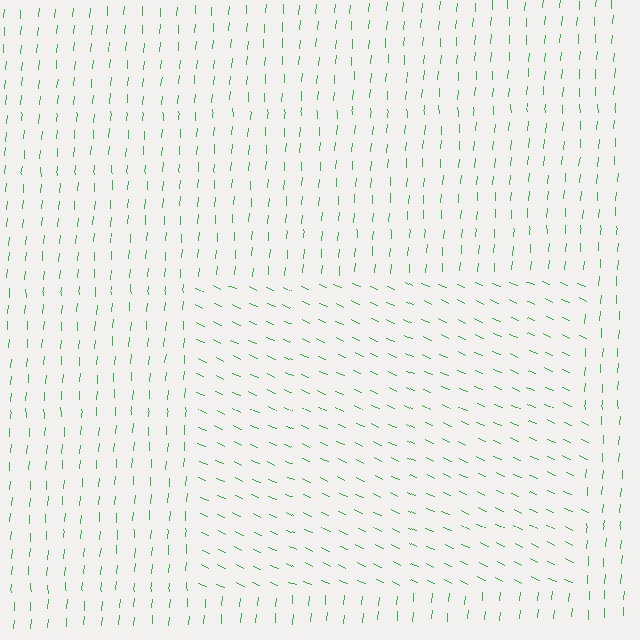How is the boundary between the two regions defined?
The boundary is defined purely by a change in line orientation (approximately 70 degrees difference). All lines are the same color and thickness.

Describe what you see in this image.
The image is filled with small green line segments. A rectangle region in the image has lines oriented differently from the surrounding lines, creating a visible texture boundary.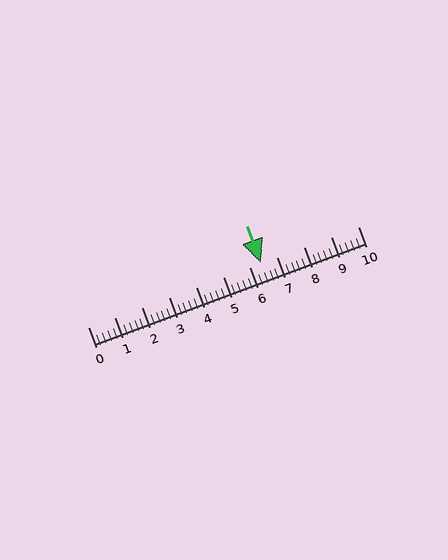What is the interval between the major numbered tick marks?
The major tick marks are spaced 1 units apart.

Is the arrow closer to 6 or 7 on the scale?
The arrow is closer to 6.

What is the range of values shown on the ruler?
The ruler shows values from 0 to 10.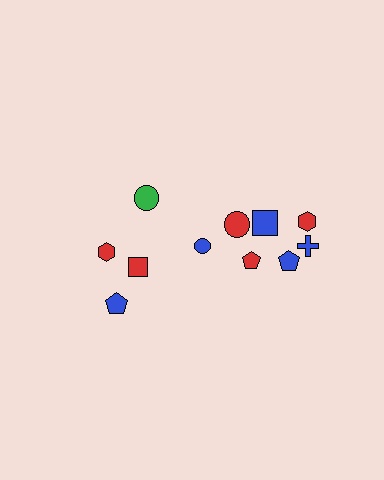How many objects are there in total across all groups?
There are 11 objects.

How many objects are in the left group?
There are 4 objects.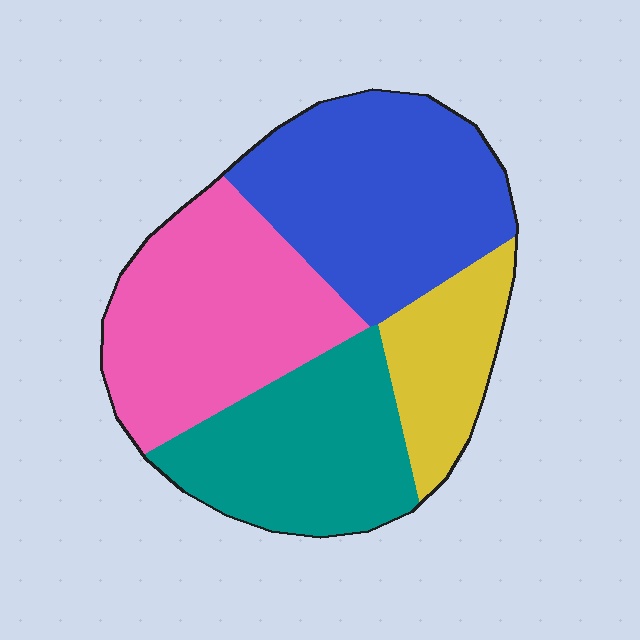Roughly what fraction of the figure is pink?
Pink covers 30% of the figure.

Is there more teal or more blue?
Blue.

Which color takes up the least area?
Yellow, at roughly 15%.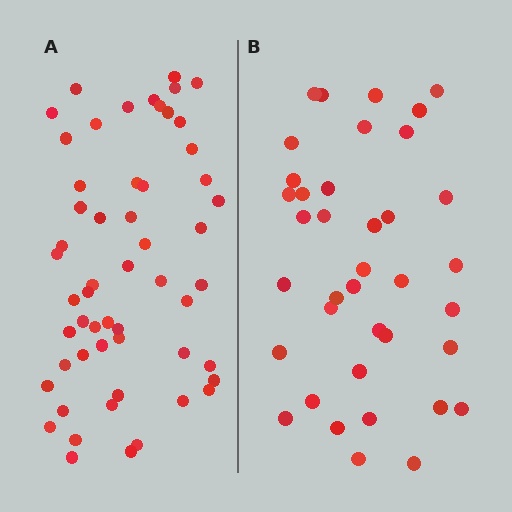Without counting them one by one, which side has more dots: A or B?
Region A (the left region) has more dots.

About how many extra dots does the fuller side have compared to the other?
Region A has approximately 15 more dots than region B.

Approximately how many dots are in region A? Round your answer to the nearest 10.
About 60 dots. (The exact count is 55, which rounds to 60.)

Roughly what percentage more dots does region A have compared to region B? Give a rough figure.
About 45% more.